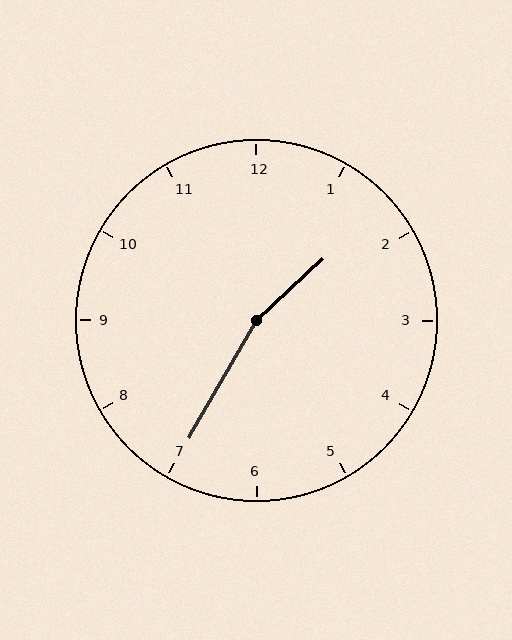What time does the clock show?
1:35.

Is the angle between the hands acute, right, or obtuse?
It is obtuse.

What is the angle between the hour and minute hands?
Approximately 162 degrees.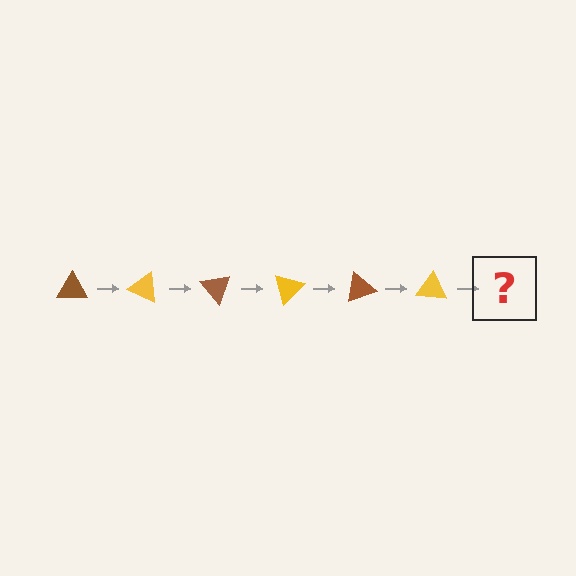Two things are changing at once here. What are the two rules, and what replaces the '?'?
The two rules are that it rotates 25 degrees each step and the color cycles through brown and yellow. The '?' should be a brown triangle, rotated 150 degrees from the start.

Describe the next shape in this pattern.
It should be a brown triangle, rotated 150 degrees from the start.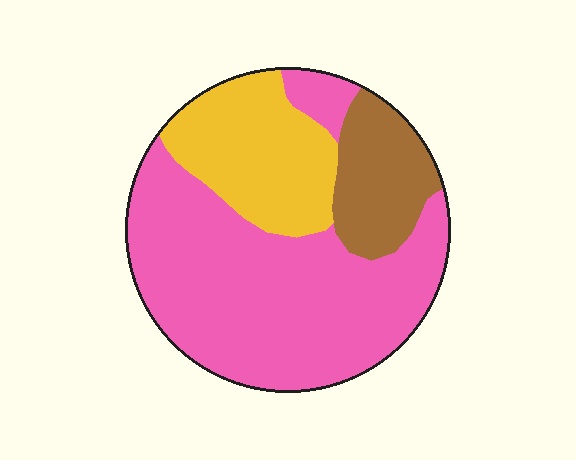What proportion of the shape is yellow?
Yellow covers around 25% of the shape.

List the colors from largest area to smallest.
From largest to smallest: pink, yellow, brown.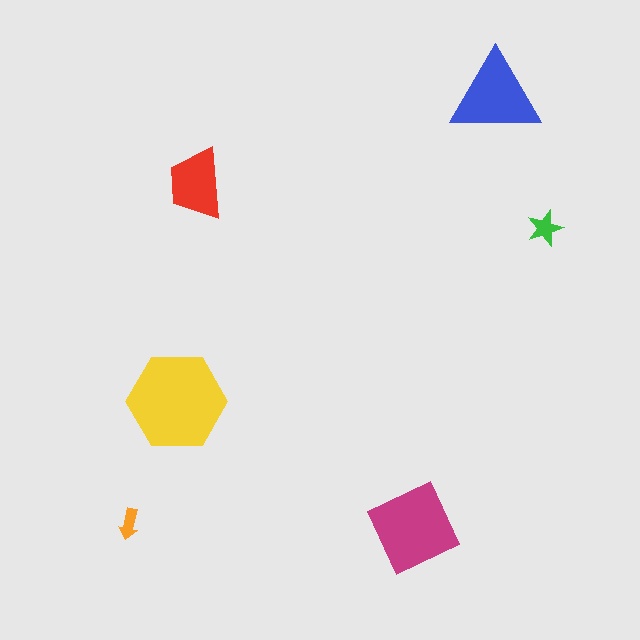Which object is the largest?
The yellow hexagon.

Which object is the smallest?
The orange arrow.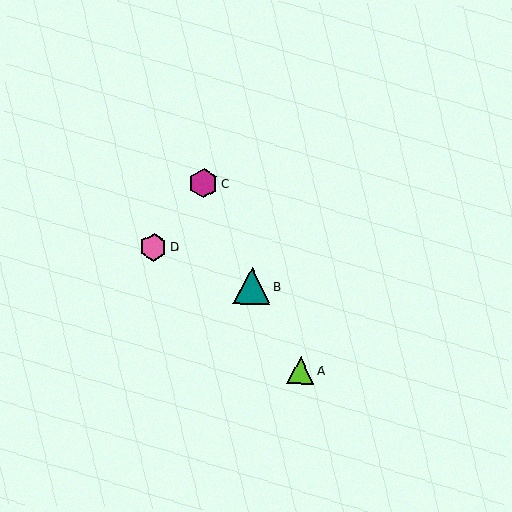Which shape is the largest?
The teal triangle (labeled B) is the largest.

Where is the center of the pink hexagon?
The center of the pink hexagon is at (153, 247).